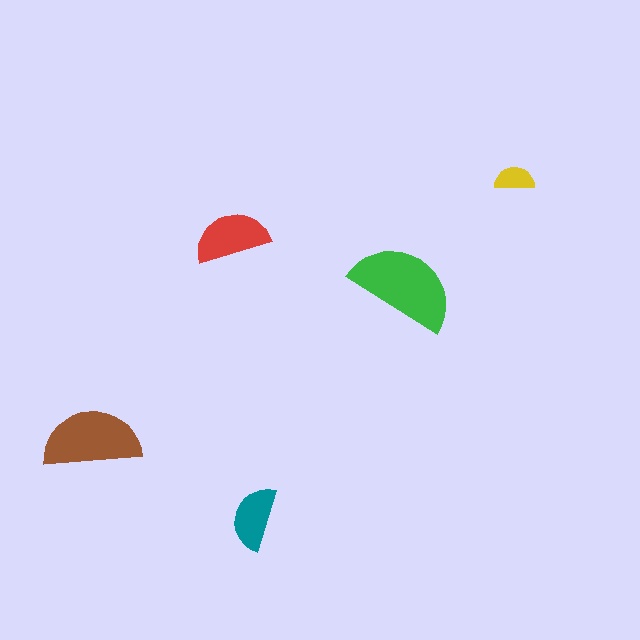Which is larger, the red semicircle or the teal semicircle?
The red one.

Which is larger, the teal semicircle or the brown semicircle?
The brown one.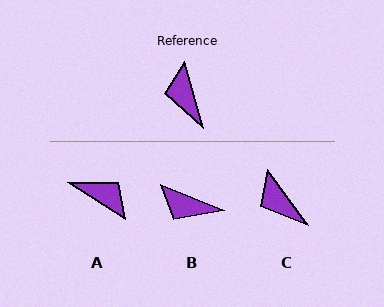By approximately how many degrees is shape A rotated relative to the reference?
Approximately 138 degrees clockwise.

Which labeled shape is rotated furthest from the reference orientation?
A, about 138 degrees away.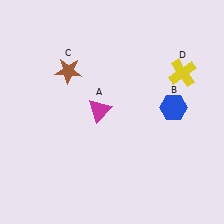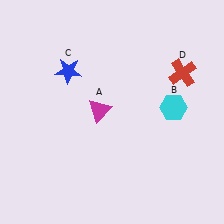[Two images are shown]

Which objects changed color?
B changed from blue to cyan. C changed from brown to blue. D changed from yellow to red.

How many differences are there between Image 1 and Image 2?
There are 3 differences between the two images.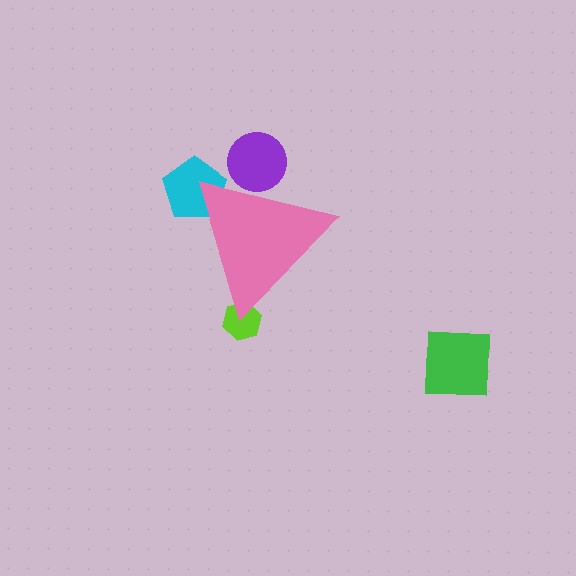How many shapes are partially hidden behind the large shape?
3 shapes are partially hidden.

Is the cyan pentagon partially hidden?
Yes, the cyan pentagon is partially hidden behind the pink triangle.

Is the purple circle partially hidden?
Yes, the purple circle is partially hidden behind the pink triangle.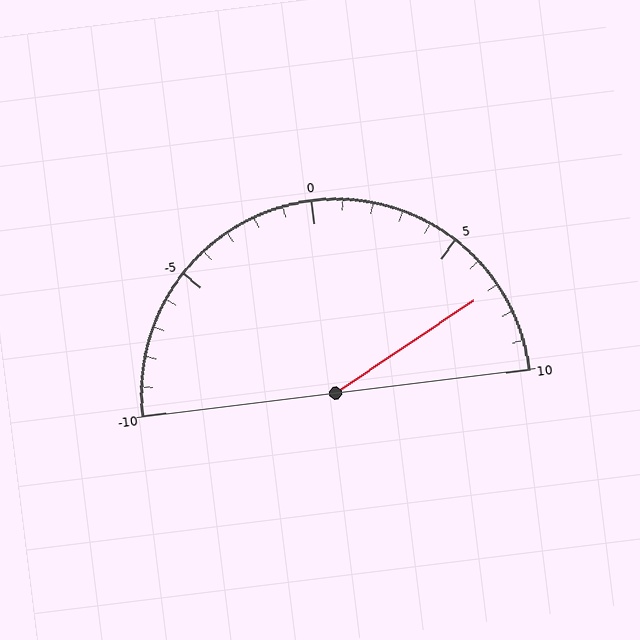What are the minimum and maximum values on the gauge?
The gauge ranges from -10 to 10.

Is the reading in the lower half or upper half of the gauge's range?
The reading is in the upper half of the range (-10 to 10).